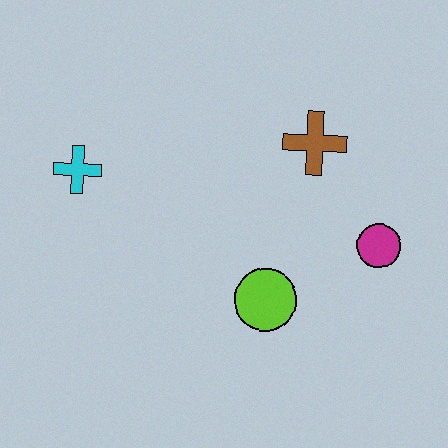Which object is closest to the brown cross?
The magenta circle is closest to the brown cross.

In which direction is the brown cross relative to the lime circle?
The brown cross is above the lime circle.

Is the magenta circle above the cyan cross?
No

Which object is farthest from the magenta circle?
The cyan cross is farthest from the magenta circle.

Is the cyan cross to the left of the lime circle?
Yes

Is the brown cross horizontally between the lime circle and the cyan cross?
No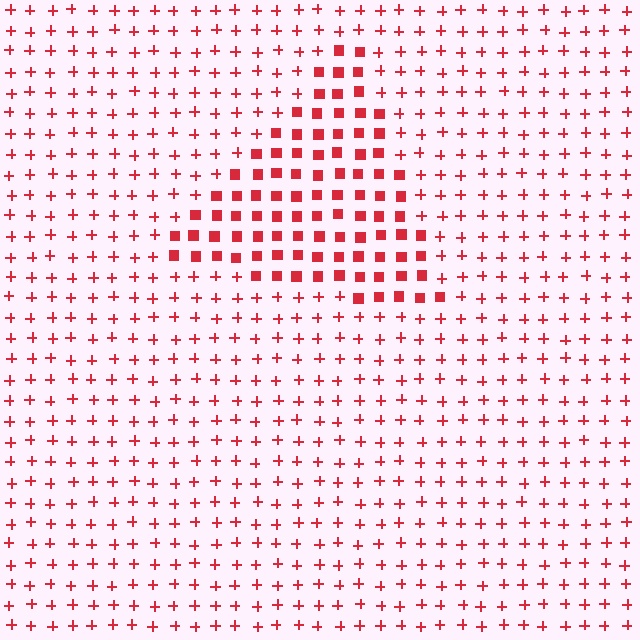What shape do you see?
I see a triangle.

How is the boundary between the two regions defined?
The boundary is defined by a change in element shape: squares inside vs. plus signs outside. All elements share the same color and spacing.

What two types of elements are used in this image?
The image uses squares inside the triangle region and plus signs outside it.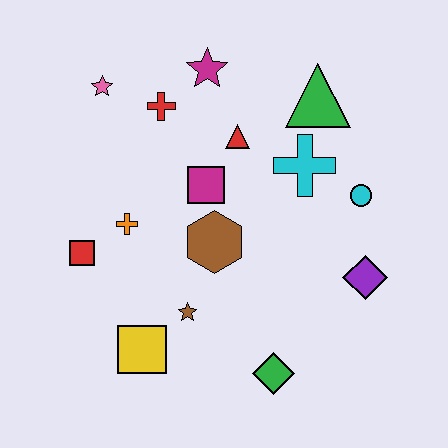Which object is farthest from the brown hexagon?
The pink star is farthest from the brown hexagon.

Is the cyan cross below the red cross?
Yes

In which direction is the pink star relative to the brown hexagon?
The pink star is above the brown hexagon.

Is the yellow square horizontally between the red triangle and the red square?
Yes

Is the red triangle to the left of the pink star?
No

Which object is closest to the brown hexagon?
The magenta square is closest to the brown hexagon.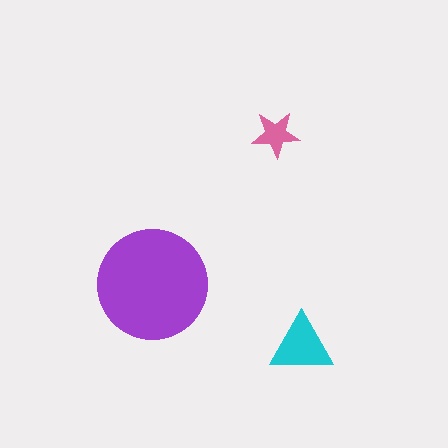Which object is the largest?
The purple circle.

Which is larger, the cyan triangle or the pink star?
The cyan triangle.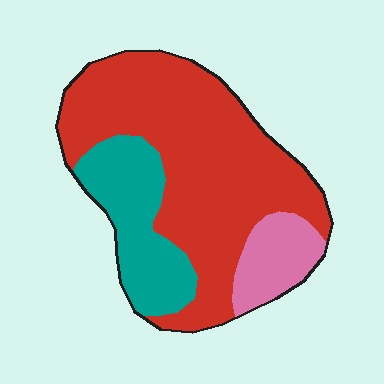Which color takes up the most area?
Red, at roughly 65%.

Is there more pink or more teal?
Teal.